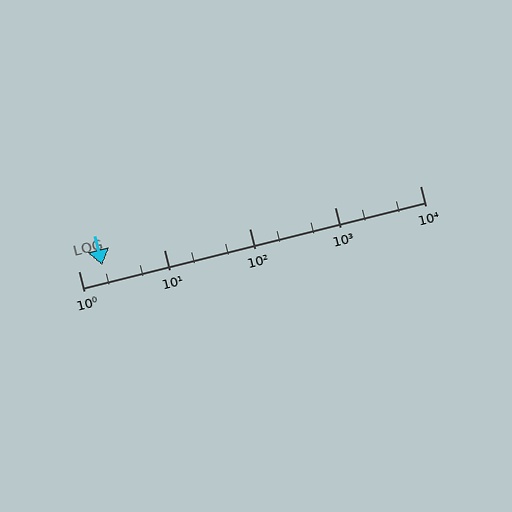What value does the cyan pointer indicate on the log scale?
The pointer indicates approximately 1.9.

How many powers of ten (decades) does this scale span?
The scale spans 4 decades, from 1 to 10000.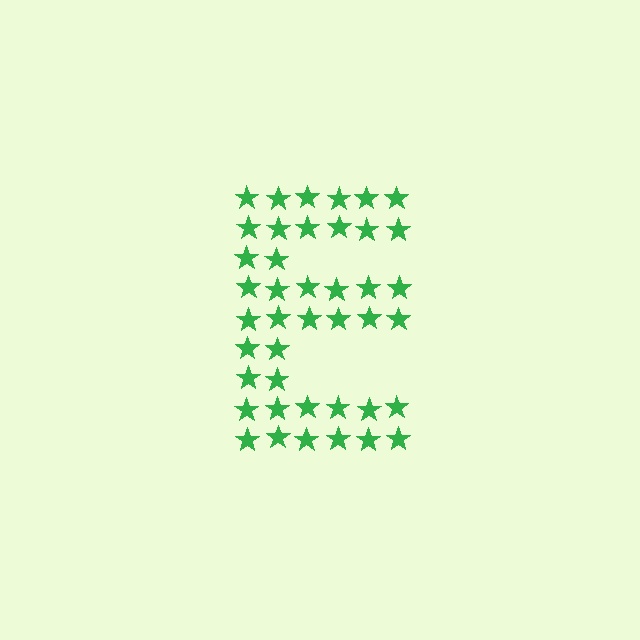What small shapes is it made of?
It is made of small stars.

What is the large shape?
The large shape is the letter E.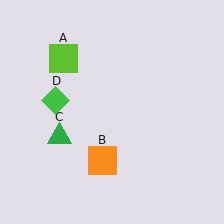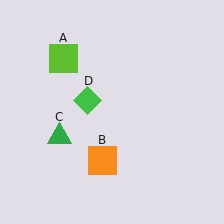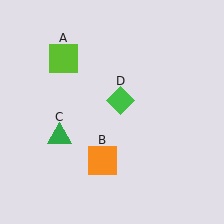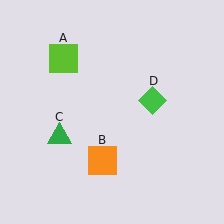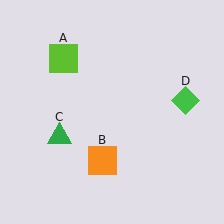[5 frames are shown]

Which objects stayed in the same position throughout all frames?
Lime square (object A) and orange square (object B) and green triangle (object C) remained stationary.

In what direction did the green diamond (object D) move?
The green diamond (object D) moved right.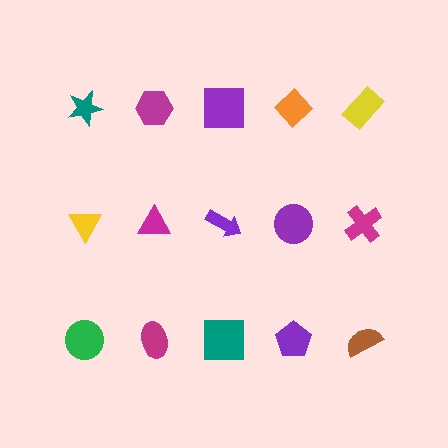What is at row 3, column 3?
A teal square.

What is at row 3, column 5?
A brown semicircle.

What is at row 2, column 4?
A purple circle.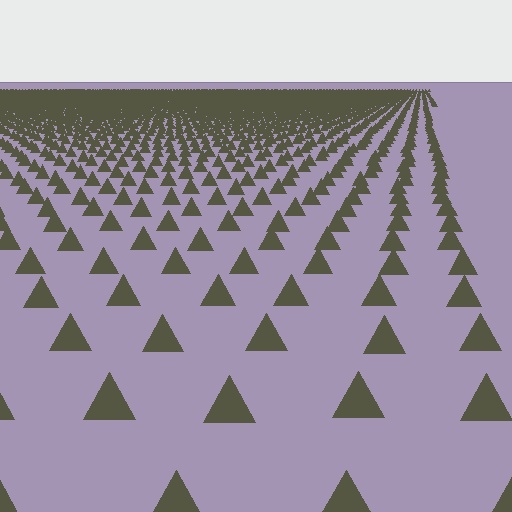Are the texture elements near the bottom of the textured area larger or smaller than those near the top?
Larger. Near the bottom, elements are closer to the viewer and appear at a bigger on-screen size.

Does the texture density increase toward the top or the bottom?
Density increases toward the top.